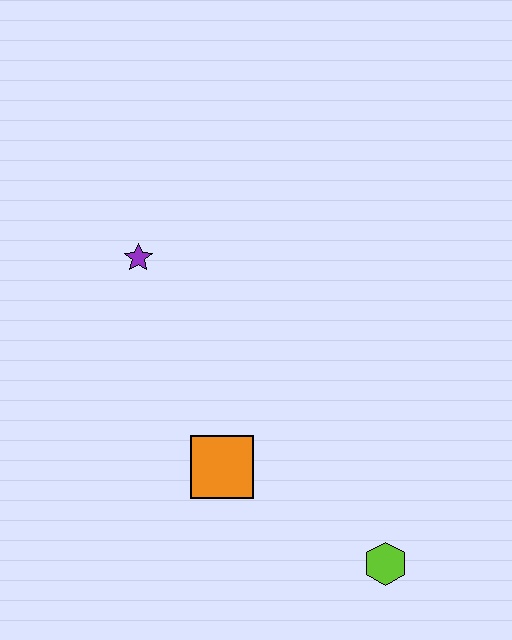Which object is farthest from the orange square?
The purple star is farthest from the orange square.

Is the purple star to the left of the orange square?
Yes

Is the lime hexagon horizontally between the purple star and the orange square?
No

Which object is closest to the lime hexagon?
The orange square is closest to the lime hexagon.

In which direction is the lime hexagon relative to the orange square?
The lime hexagon is to the right of the orange square.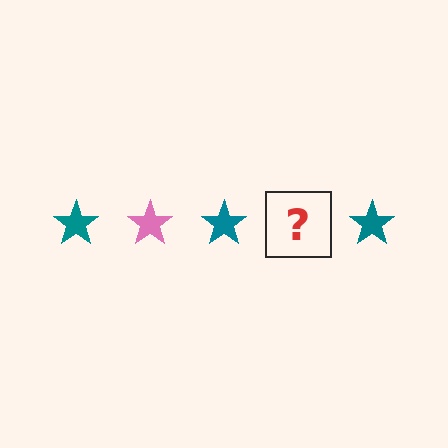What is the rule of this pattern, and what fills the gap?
The rule is that the pattern cycles through teal, pink stars. The gap should be filled with a pink star.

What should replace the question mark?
The question mark should be replaced with a pink star.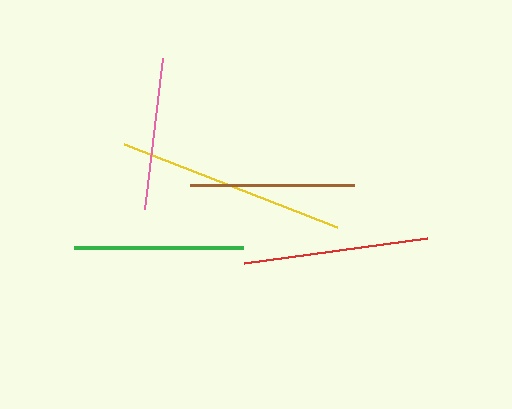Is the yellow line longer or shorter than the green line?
The yellow line is longer than the green line.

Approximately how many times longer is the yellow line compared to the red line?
The yellow line is approximately 1.2 times the length of the red line.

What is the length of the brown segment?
The brown segment is approximately 164 pixels long.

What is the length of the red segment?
The red segment is approximately 185 pixels long.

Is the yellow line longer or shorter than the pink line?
The yellow line is longer than the pink line.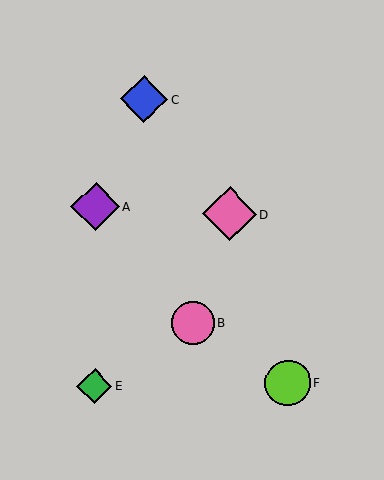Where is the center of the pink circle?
The center of the pink circle is at (193, 323).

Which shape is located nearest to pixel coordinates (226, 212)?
The pink diamond (labeled D) at (229, 214) is nearest to that location.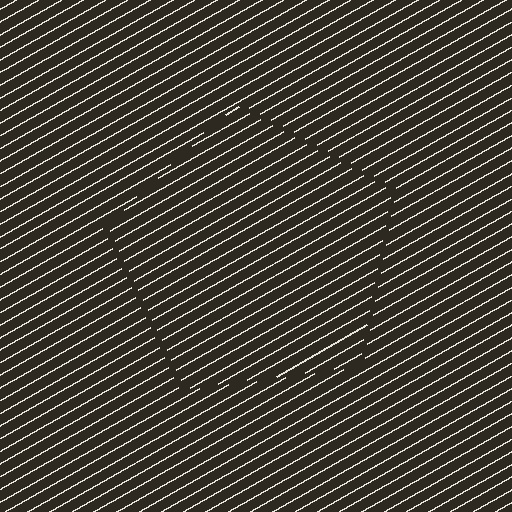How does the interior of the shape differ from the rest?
The interior of the shape contains the same grating, shifted by half a period — the contour is defined by the phase discontinuity where line-ends from the inner and outer gratings abut.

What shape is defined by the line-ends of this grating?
An illusory pentagon. The interior of the shape contains the same grating, shifted by half a period — the contour is defined by the phase discontinuity where line-ends from the inner and outer gratings abut.